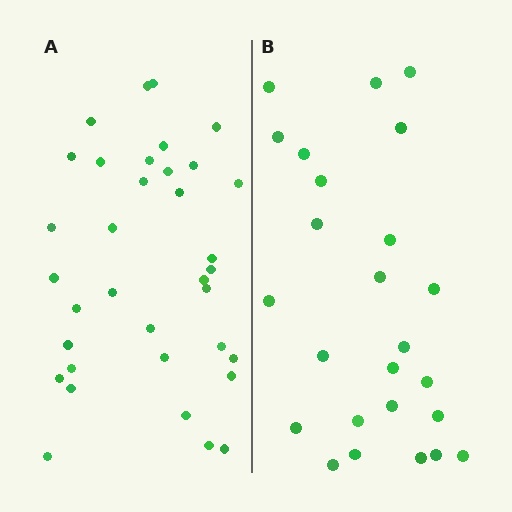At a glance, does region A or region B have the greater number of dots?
Region A (the left region) has more dots.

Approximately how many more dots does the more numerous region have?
Region A has roughly 10 or so more dots than region B.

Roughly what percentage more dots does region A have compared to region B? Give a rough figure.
About 40% more.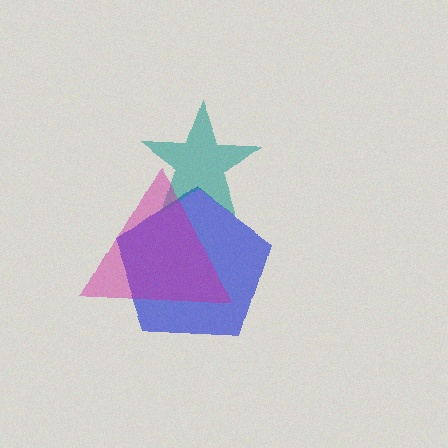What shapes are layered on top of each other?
The layered shapes are: a blue pentagon, a teal star, a magenta triangle.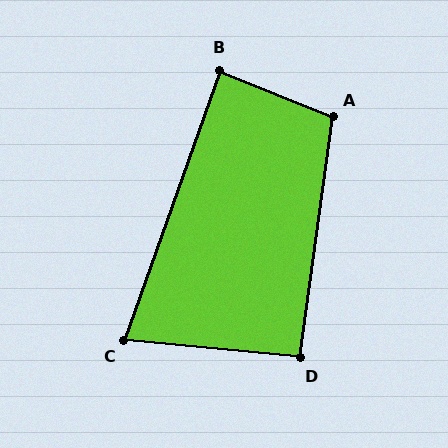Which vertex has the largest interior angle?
A, at approximately 104 degrees.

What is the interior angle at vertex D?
Approximately 92 degrees (approximately right).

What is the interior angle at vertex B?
Approximately 88 degrees (approximately right).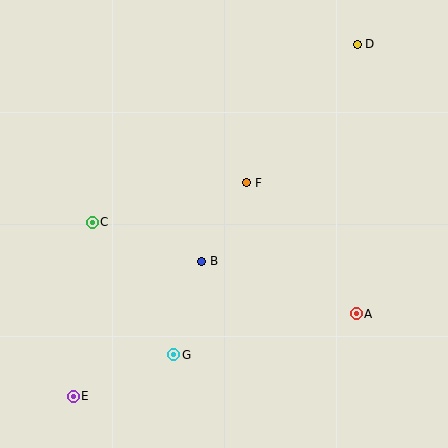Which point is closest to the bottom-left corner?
Point E is closest to the bottom-left corner.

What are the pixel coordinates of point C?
Point C is at (92, 222).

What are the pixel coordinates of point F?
Point F is at (247, 183).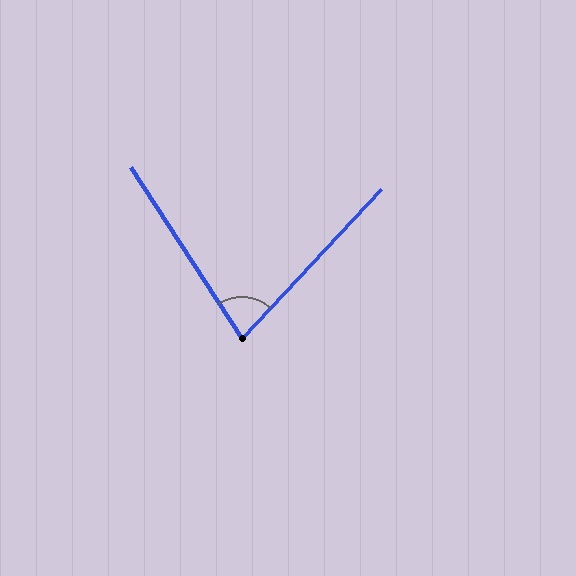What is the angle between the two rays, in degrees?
Approximately 76 degrees.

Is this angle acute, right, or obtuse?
It is acute.